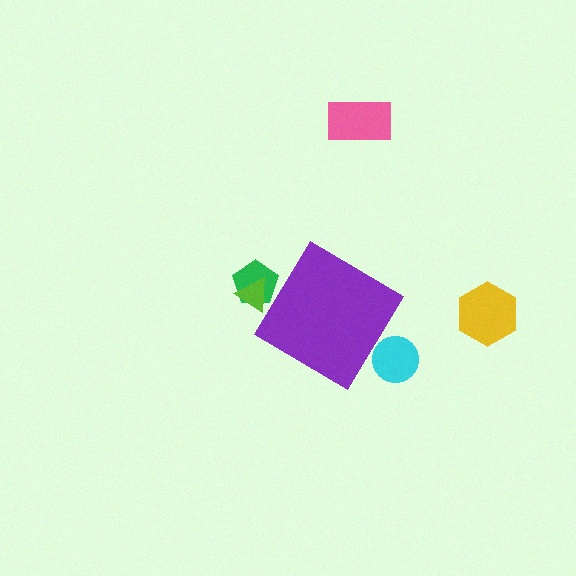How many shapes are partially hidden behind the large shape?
3 shapes are partially hidden.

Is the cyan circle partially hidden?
Yes, the cyan circle is partially hidden behind the purple diamond.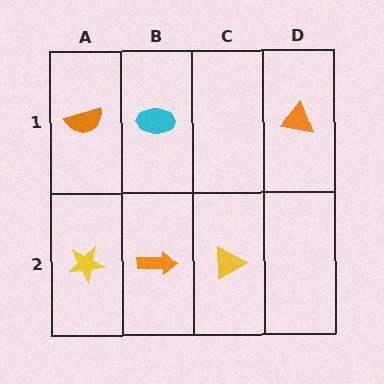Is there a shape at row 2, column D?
No, that cell is empty.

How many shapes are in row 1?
3 shapes.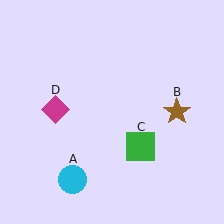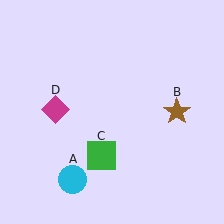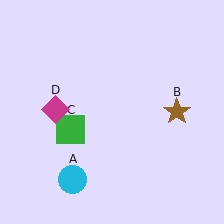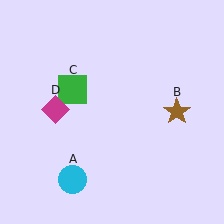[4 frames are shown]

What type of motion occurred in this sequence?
The green square (object C) rotated clockwise around the center of the scene.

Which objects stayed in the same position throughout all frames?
Cyan circle (object A) and brown star (object B) and magenta diamond (object D) remained stationary.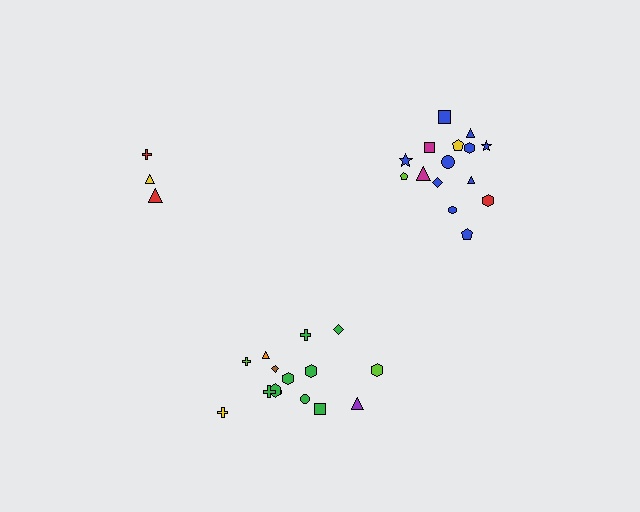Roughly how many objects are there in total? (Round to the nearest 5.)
Roughly 35 objects in total.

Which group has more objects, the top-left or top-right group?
The top-right group.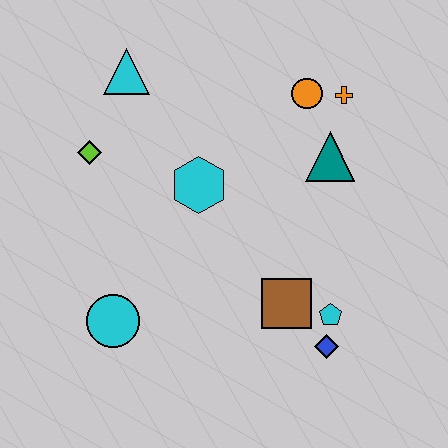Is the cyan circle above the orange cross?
No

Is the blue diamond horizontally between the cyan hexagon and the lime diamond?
No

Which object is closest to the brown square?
The cyan pentagon is closest to the brown square.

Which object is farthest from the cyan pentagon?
The cyan triangle is farthest from the cyan pentagon.